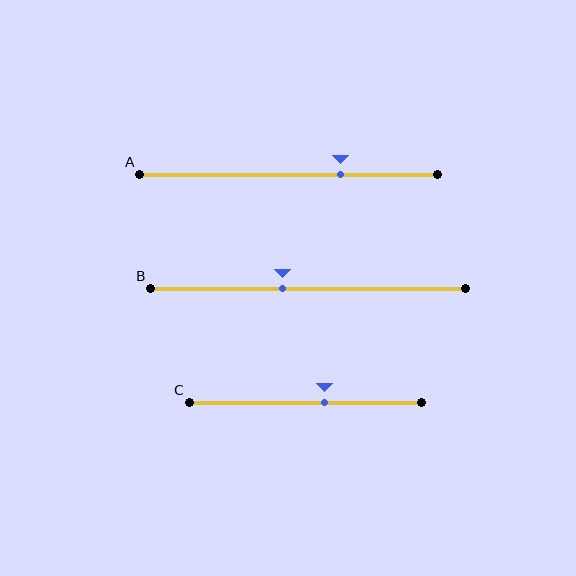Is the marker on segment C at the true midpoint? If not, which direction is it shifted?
No, the marker on segment C is shifted to the right by about 8% of the segment length.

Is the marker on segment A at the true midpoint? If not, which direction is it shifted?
No, the marker on segment A is shifted to the right by about 18% of the segment length.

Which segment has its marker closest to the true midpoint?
Segment C has its marker closest to the true midpoint.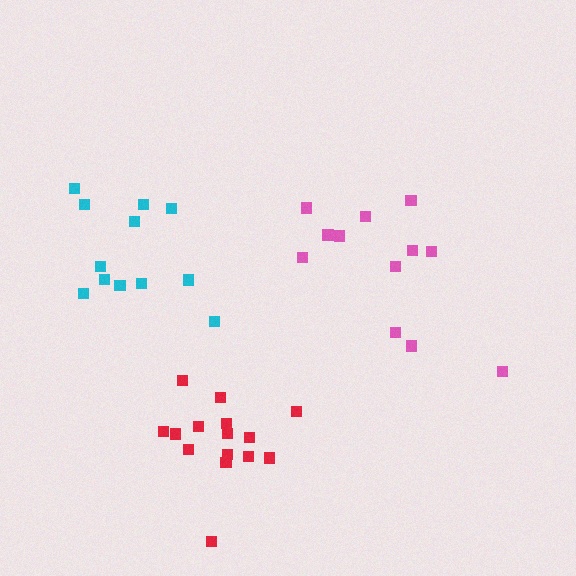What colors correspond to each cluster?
The clusters are colored: pink, red, cyan.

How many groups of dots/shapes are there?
There are 3 groups.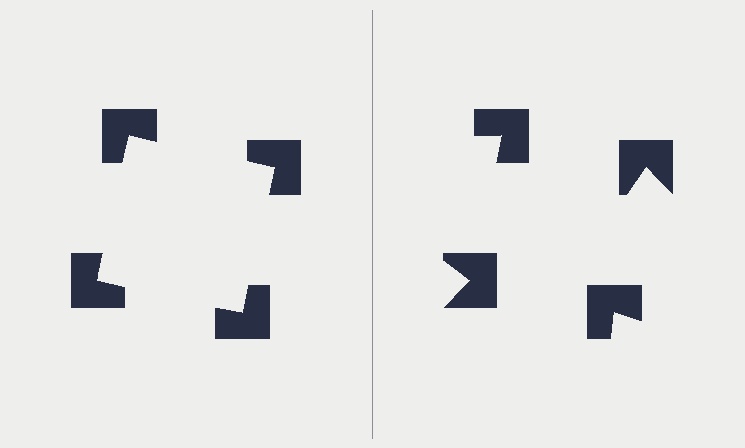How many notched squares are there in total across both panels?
8 — 4 on each side.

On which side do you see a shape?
An illusory square appears on the left side. On the right side the wedge cuts are rotated, so no coherent shape forms.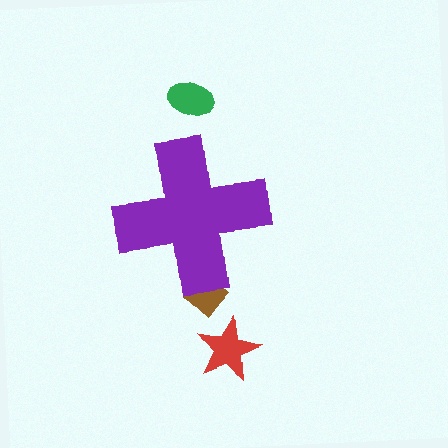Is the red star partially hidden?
No, the red star is fully visible.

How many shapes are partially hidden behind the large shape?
1 shape is partially hidden.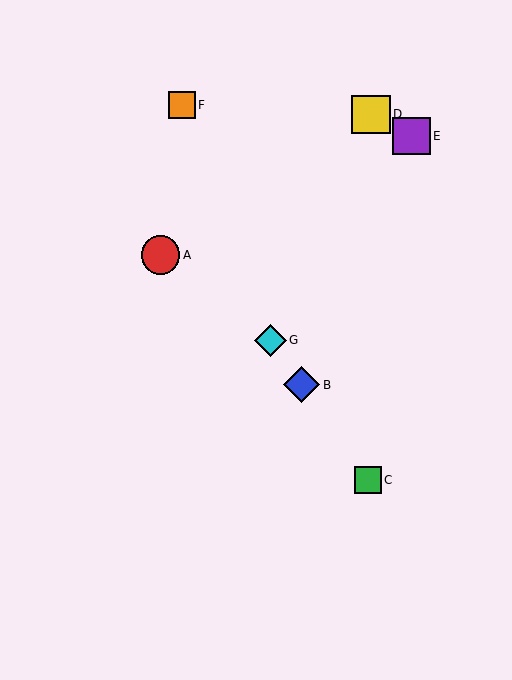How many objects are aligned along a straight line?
3 objects (B, C, G) are aligned along a straight line.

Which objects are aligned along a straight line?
Objects B, C, G are aligned along a straight line.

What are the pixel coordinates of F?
Object F is at (182, 105).